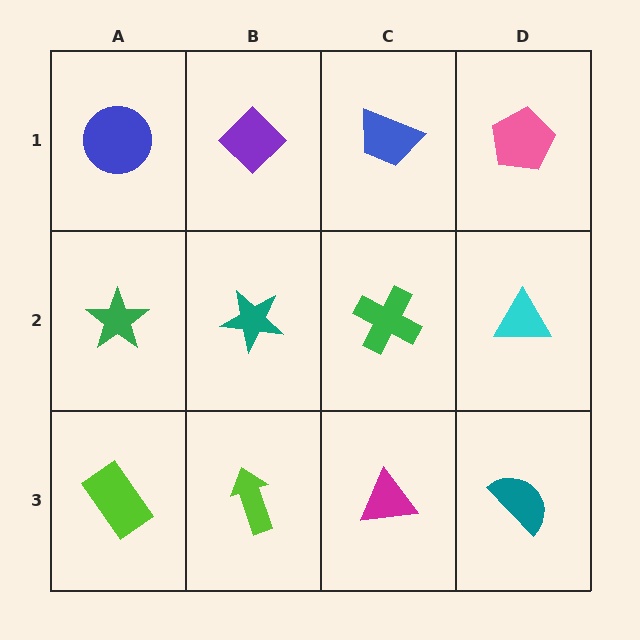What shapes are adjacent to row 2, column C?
A blue trapezoid (row 1, column C), a magenta triangle (row 3, column C), a teal star (row 2, column B), a cyan triangle (row 2, column D).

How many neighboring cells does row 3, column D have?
2.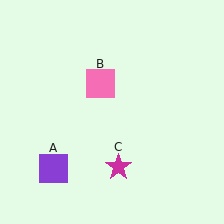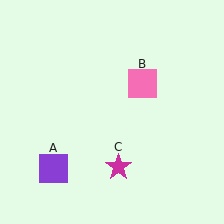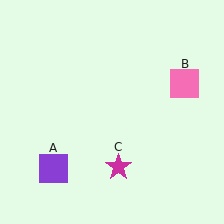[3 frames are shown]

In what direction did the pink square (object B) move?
The pink square (object B) moved right.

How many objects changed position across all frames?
1 object changed position: pink square (object B).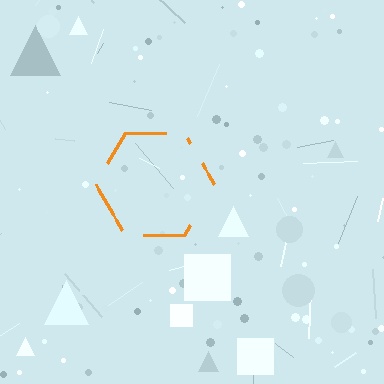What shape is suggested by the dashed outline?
The dashed outline suggests a hexagon.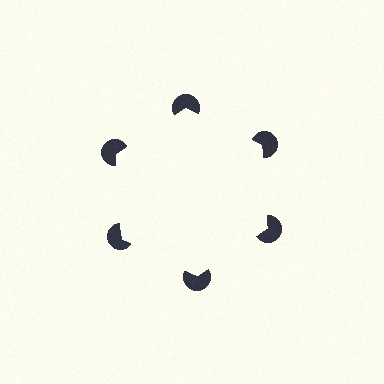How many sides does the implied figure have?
6 sides.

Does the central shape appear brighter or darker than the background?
It typically appears slightly brighter than the background, even though no actual brightness change is drawn.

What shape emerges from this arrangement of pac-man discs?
An illusory hexagon — its edges are inferred from the aligned wedge cuts in the pac-man discs, not physically drawn.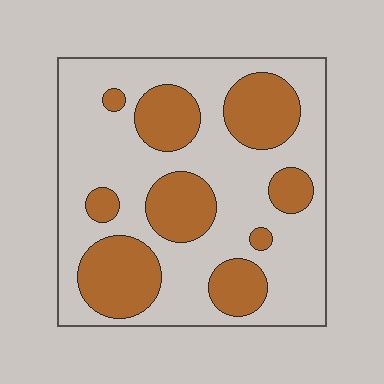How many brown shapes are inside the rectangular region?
9.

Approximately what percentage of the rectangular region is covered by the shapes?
Approximately 35%.